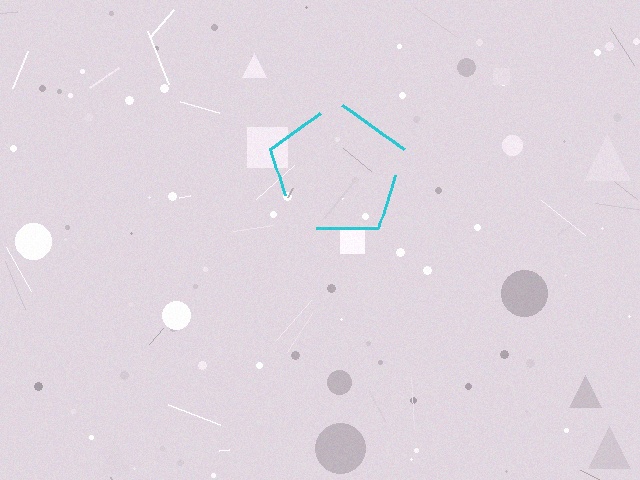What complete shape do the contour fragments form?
The contour fragments form a pentagon.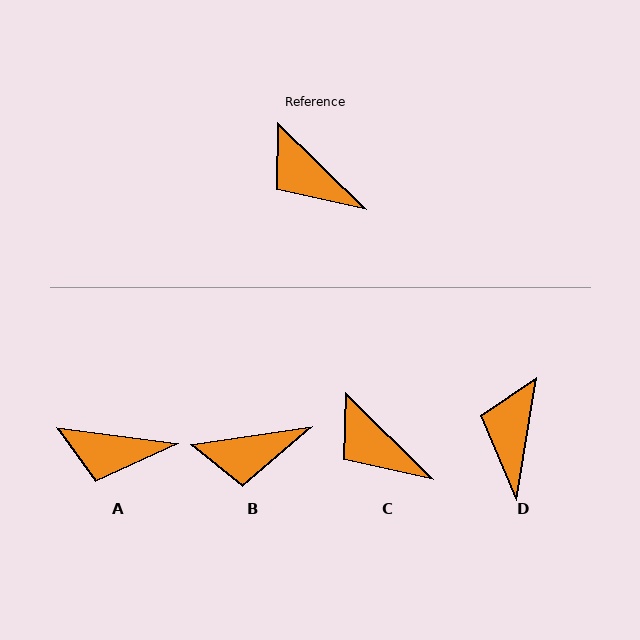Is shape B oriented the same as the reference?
No, it is off by about 53 degrees.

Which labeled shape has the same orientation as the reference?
C.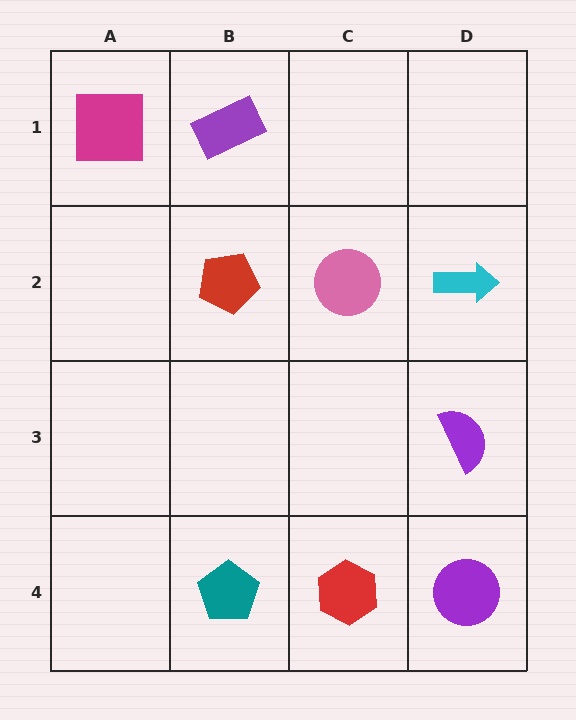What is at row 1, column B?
A purple rectangle.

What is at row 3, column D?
A purple semicircle.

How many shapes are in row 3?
1 shape.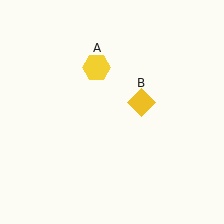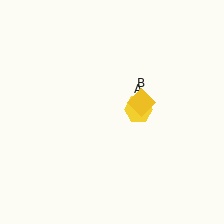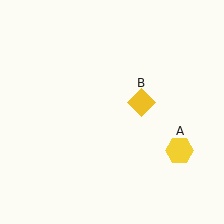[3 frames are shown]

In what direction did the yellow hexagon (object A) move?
The yellow hexagon (object A) moved down and to the right.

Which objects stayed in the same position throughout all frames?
Yellow diamond (object B) remained stationary.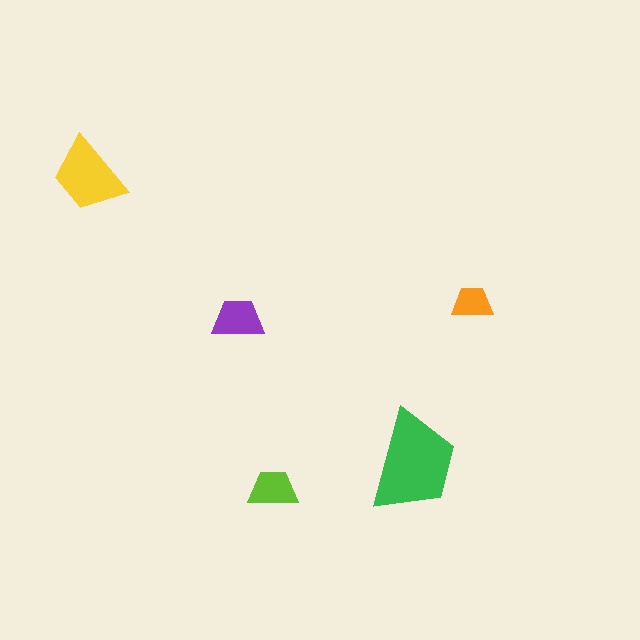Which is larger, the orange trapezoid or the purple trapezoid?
The purple one.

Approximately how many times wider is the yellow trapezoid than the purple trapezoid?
About 1.5 times wider.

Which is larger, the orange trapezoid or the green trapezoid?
The green one.